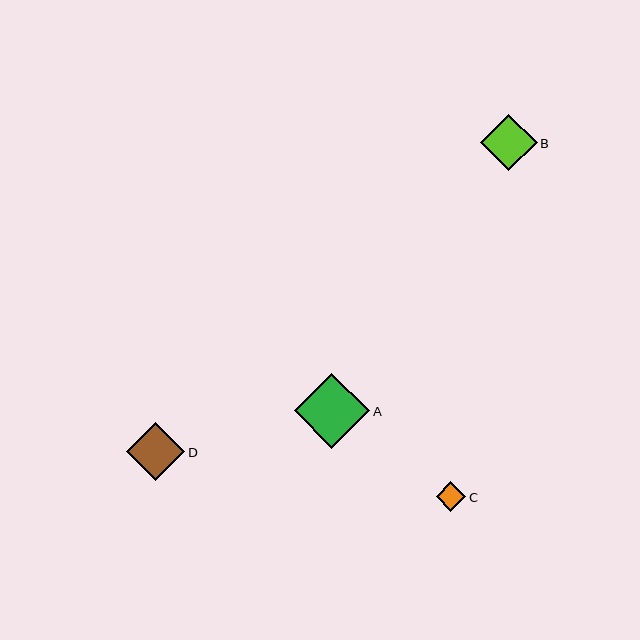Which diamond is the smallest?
Diamond C is the smallest with a size of approximately 29 pixels.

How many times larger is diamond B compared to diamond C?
Diamond B is approximately 1.9 times the size of diamond C.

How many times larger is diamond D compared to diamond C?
Diamond D is approximately 2.0 times the size of diamond C.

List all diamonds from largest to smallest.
From largest to smallest: A, D, B, C.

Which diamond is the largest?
Diamond A is the largest with a size of approximately 75 pixels.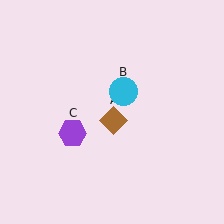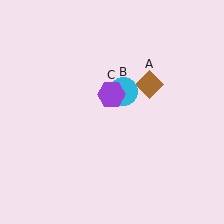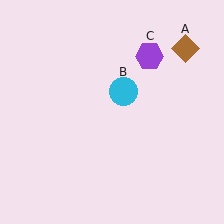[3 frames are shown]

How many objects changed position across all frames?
2 objects changed position: brown diamond (object A), purple hexagon (object C).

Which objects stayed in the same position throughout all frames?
Cyan circle (object B) remained stationary.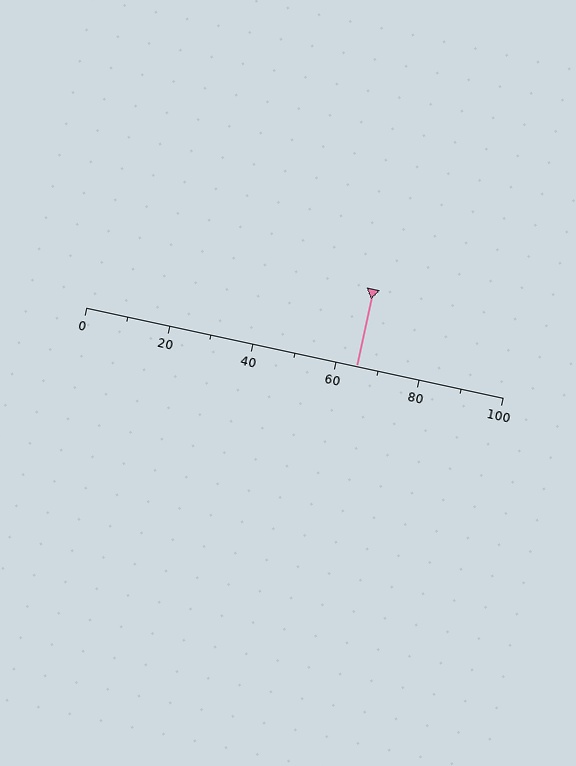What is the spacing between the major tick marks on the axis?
The major ticks are spaced 20 apart.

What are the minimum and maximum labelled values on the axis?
The axis runs from 0 to 100.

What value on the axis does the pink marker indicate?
The marker indicates approximately 65.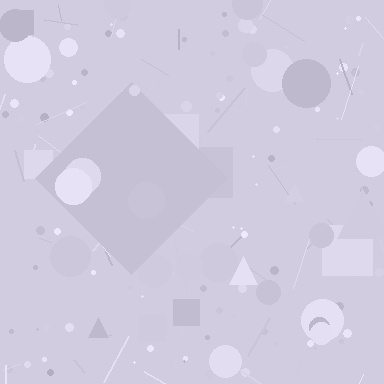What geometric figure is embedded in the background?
A diamond is embedded in the background.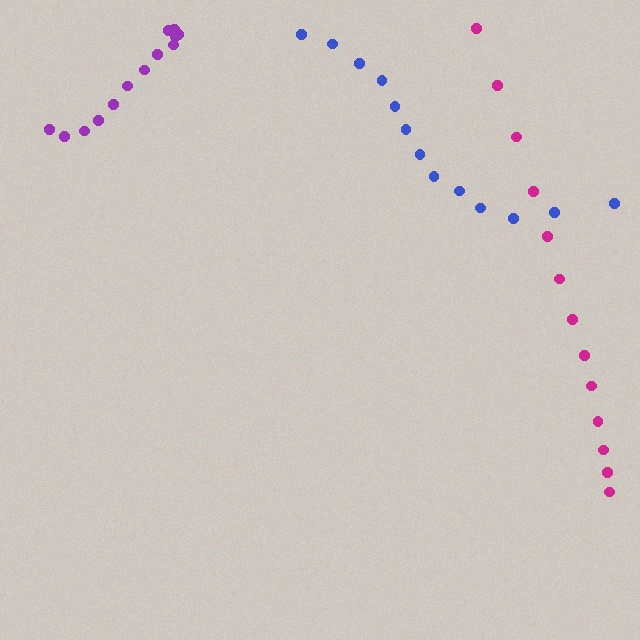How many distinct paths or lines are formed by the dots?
There are 3 distinct paths.